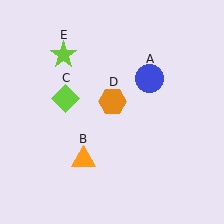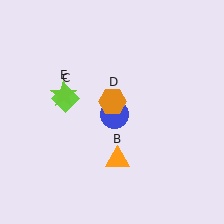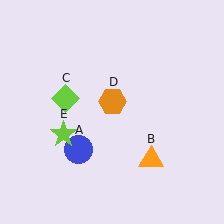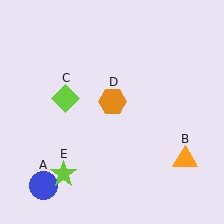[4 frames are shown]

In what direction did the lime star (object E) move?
The lime star (object E) moved down.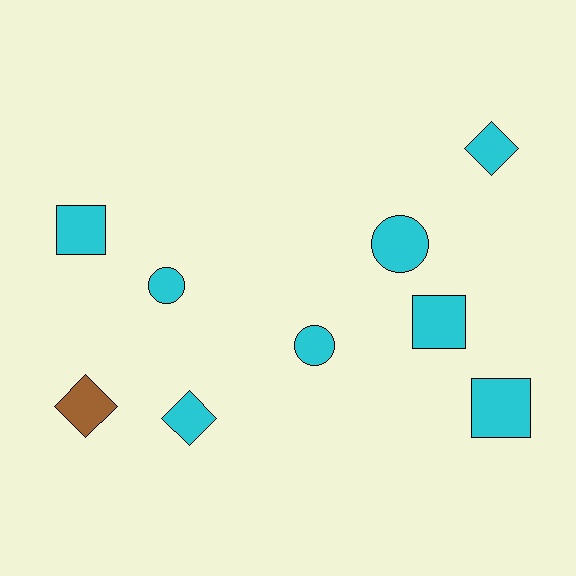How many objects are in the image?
There are 9 objects.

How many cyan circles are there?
There are 3 cyan circles.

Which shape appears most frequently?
Circle, with 3 objects.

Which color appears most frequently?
Cyan, with 8 objects.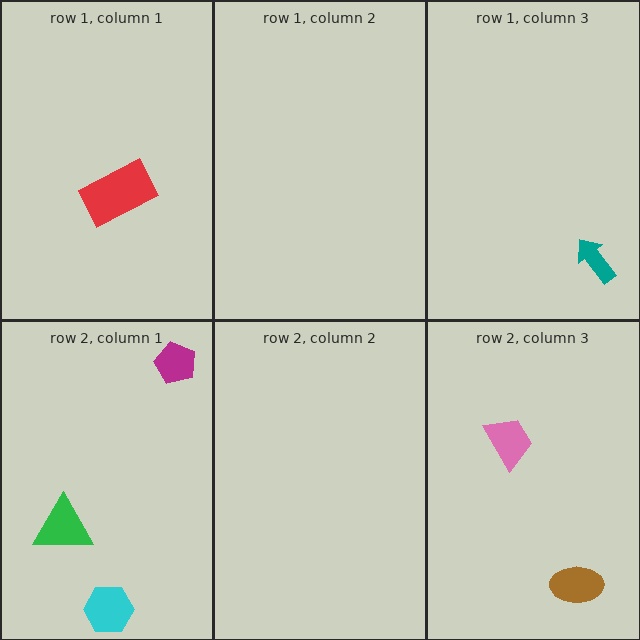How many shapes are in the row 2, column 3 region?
2.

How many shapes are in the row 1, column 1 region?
1.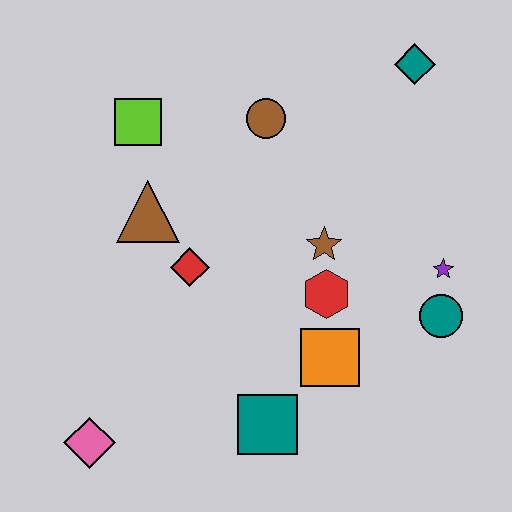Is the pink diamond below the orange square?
Yes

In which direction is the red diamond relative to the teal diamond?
The red diamond is to the left of the teal diamond.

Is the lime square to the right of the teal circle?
No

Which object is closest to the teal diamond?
The brown circle is closest to the teal diamond.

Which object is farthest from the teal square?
The teal diamond is farthest from the teal square.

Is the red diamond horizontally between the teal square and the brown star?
No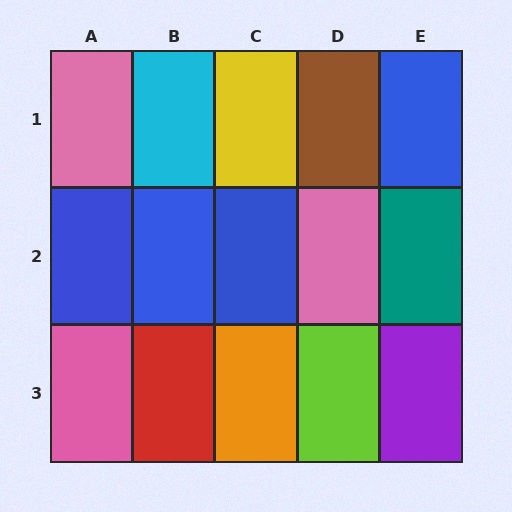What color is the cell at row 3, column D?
Lime.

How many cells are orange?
1 cell is orange.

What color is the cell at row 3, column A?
Pink.